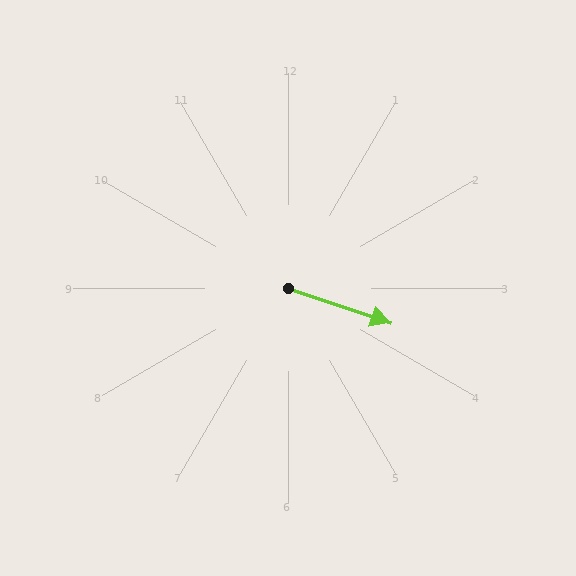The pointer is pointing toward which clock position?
Roughly 4 o'clock.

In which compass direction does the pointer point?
East.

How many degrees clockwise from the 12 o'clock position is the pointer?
Approximately 109 degrees.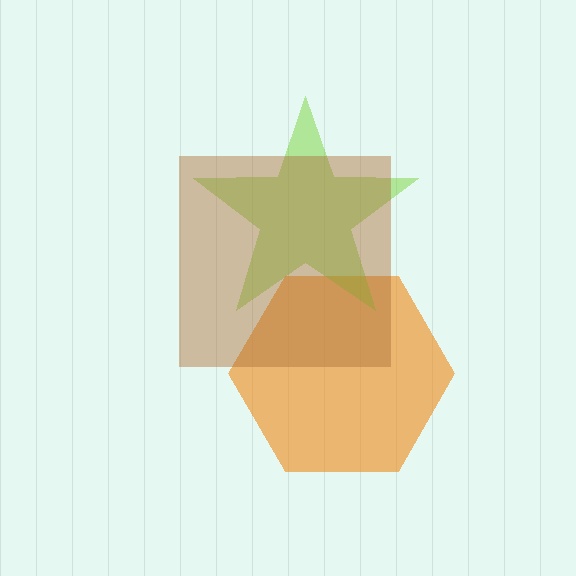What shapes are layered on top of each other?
The layered shapes are: an orange hexagon, a lime star, a brown square.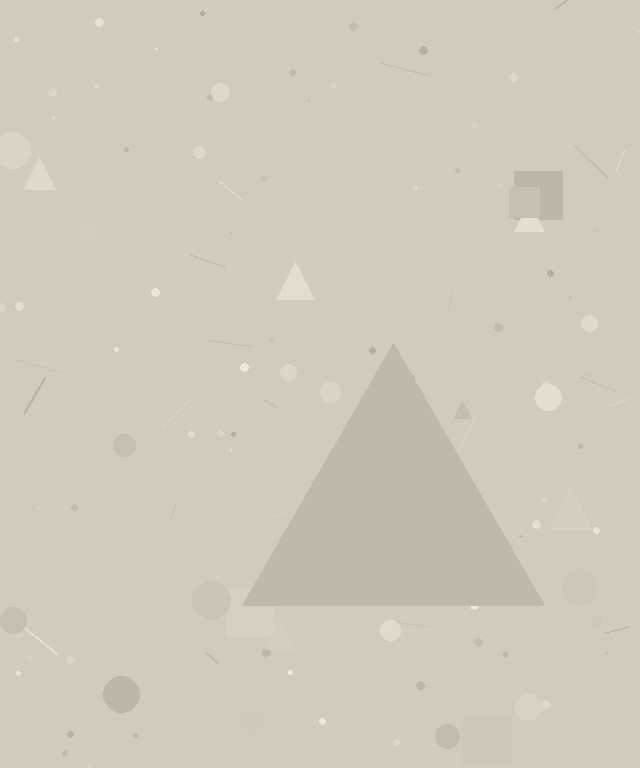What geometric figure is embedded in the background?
A triangle is embedded in the background.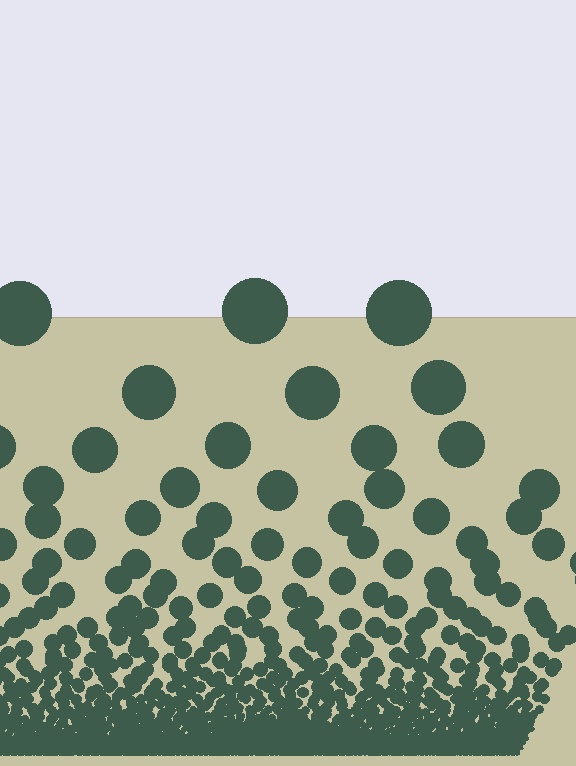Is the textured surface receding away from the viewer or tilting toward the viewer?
The surface appears to tilt toward the viewer. Texture elements get larger and sparser toward the top.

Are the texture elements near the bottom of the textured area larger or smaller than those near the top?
Smaller. The gradient is inverted — elements near the bottom are smaller and denser.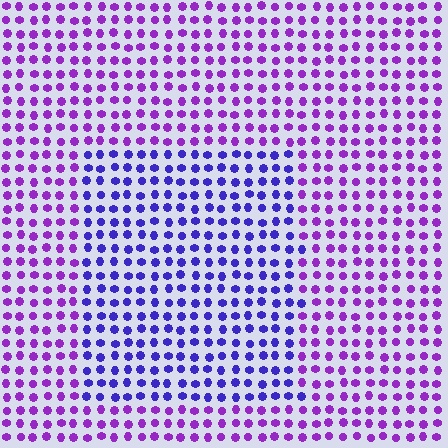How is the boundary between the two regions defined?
The boundary is defined purely by a slight shift in hue (about 35 degrees). Spacing, size, and orientation are identical on both sides.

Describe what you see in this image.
The image is filled with small purple elements in a uniform arrangement. A rectangle-shaped region is visible where the elements are tinted to a slightly different hue, forming a subtle color boundary.